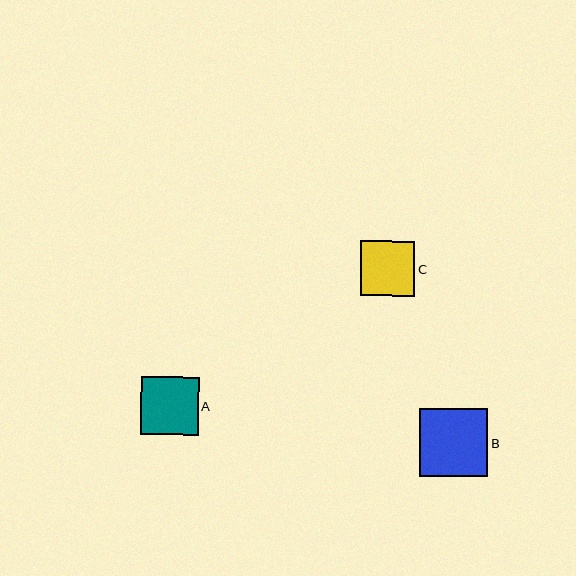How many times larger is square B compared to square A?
Square B is approximately 1.2 times the size of square A.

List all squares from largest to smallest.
From largest to smallest: B, A, C.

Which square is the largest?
Square B is the largest with a size of approximately 68 pixels.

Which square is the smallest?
Square C is the smallest with a size of approximately 55 pixels.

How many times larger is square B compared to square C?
Square B is approximately 1.2 times the size of square C.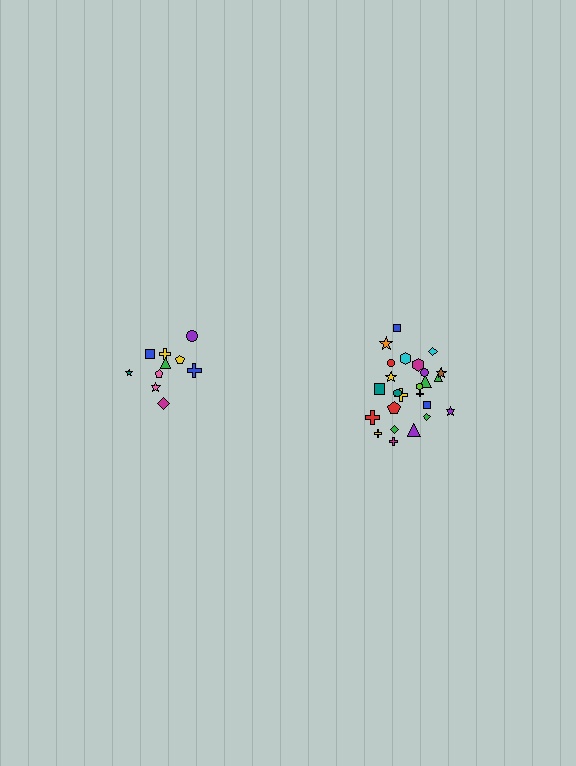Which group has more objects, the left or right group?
The right group.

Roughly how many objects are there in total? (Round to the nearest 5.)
Roughly 35 objects in total.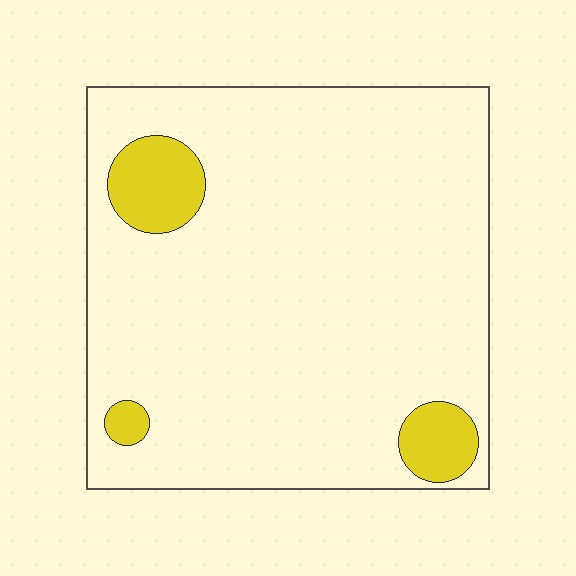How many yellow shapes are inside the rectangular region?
3.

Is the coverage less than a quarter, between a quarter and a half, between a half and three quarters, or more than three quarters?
Less than a quarter.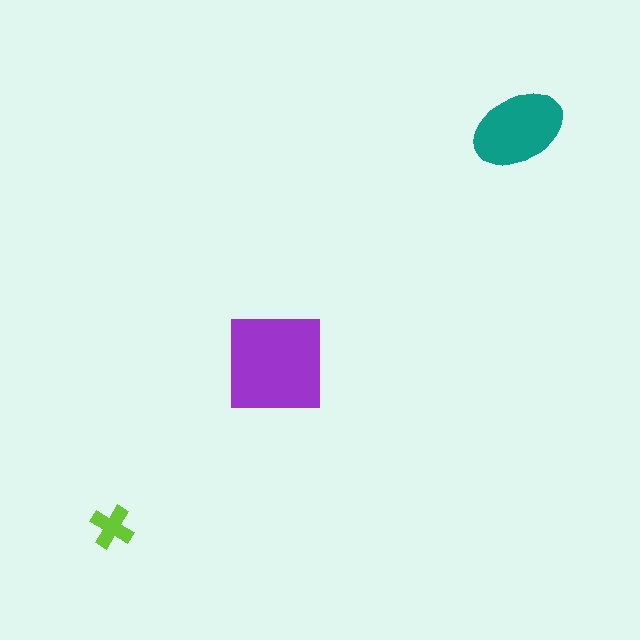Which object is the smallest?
The lime cross.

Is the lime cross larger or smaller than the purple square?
Smaller.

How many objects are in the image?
There are 3 objects in the image.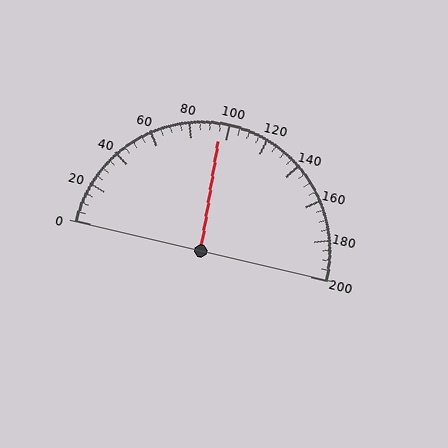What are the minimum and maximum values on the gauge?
The gauge ranges from 0 to 200.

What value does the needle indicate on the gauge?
The needle indicates approximately 95.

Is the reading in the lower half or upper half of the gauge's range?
The reading is in the lower half of the range (0 to 200).